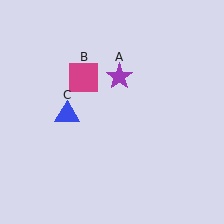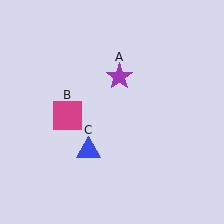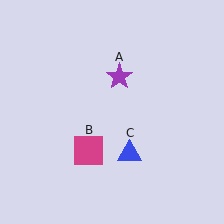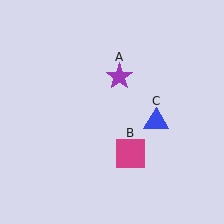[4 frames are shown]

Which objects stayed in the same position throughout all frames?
Purple star (object A) remained stationary.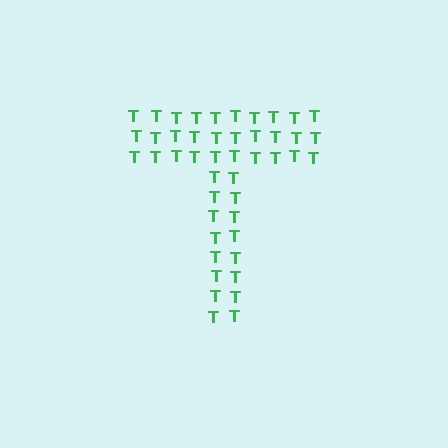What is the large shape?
The large shape is the letter T.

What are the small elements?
The small elements are letter T's.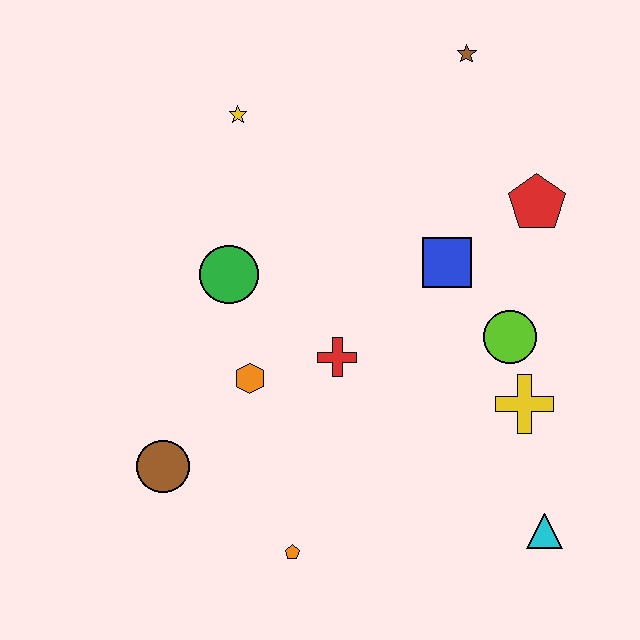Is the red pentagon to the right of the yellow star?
Yes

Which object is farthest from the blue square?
The brown circle is farthest from the blue square.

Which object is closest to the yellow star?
The green circle is closest to the yellow star.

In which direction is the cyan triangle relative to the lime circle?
The cyan triangle is below the lime circle.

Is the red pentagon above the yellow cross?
Yes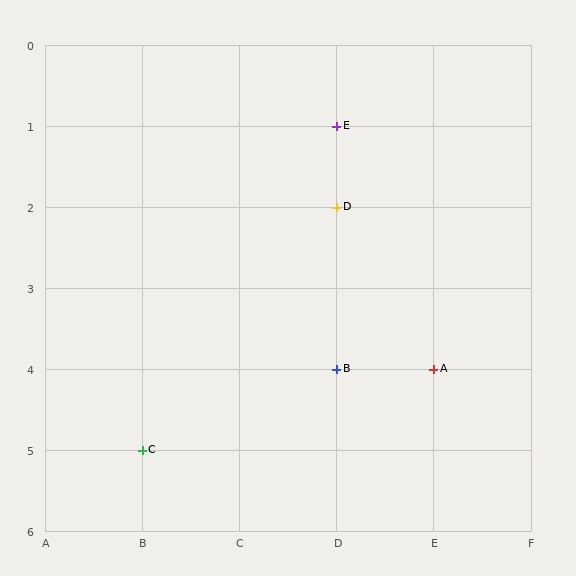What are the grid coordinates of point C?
Point C is at grid coordinates (B, 5).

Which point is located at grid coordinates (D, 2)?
Point D is at (D, 2).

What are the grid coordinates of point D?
Point D is at grid coordinates (D, 2).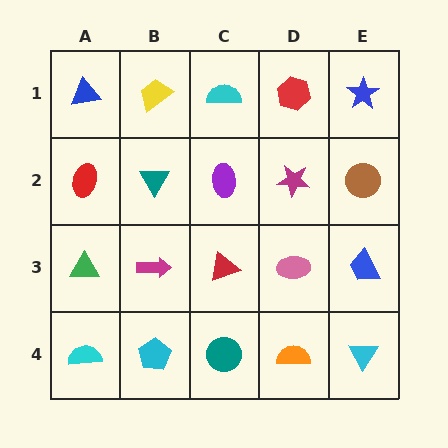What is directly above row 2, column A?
A blue triangle.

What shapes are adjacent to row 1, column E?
A brown circle (row 2, column E), a red hexagon (row 1, column D).